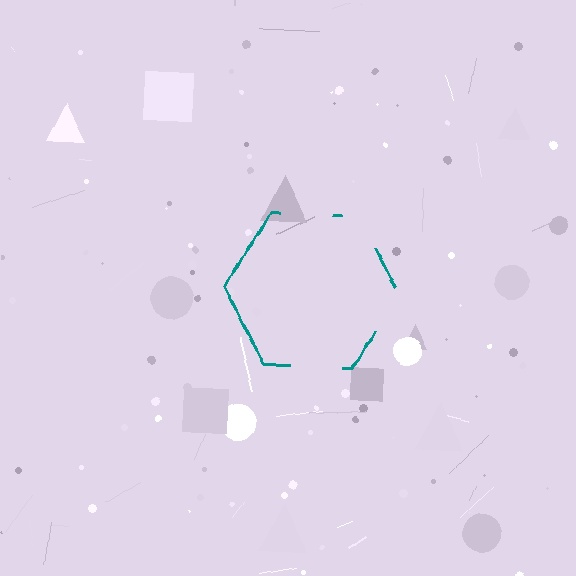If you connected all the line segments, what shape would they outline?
They would outline a hexagon.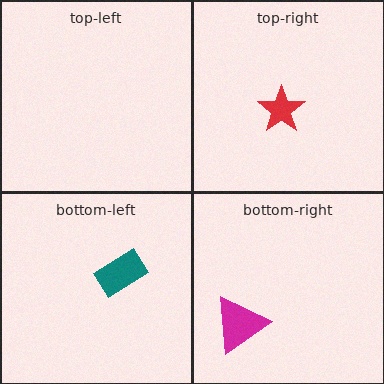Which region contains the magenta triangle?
The bottom-right region.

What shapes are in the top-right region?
The red star.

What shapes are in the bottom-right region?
The magenta triangle.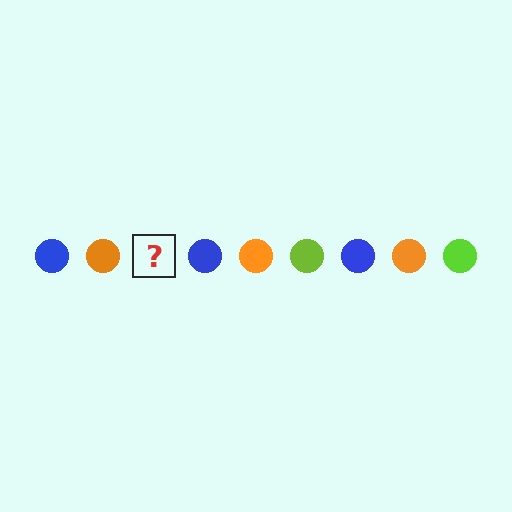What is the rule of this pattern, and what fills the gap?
The rule is that the pattern cycles through blue, orange, lime circles. The gap should be filled with a lime circle.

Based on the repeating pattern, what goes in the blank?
The blank should be a lime circle.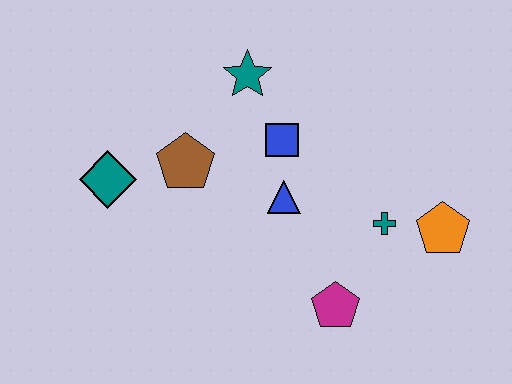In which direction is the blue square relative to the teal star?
The blue square is below the teal star.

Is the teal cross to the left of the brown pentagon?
No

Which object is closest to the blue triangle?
The blue square is closest to the blue triangle.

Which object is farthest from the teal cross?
The teal diamond is farthest from the teal cross.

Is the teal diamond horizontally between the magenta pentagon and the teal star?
No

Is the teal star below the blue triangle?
No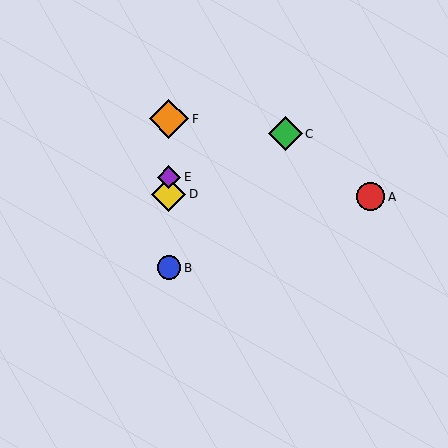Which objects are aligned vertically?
Objects B, D, E, F are aligned vertically.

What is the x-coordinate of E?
Object E is at x≈169.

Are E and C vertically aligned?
No, E is at x≈169 and C is at x≈286.